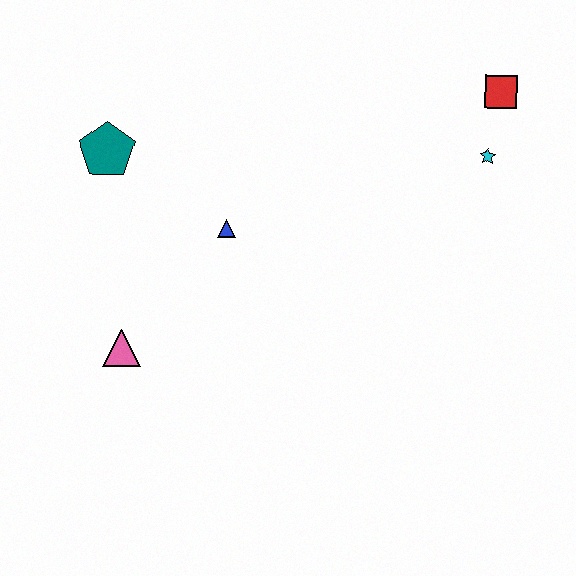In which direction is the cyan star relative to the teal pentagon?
The cyan star is to the right of the teal pentagon.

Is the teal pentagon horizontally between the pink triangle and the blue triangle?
No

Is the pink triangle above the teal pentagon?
No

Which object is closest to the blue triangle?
The teal pentagon is closest to the blue triangle.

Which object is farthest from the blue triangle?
The red square is farthest from the blue triangle.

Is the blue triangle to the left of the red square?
Yes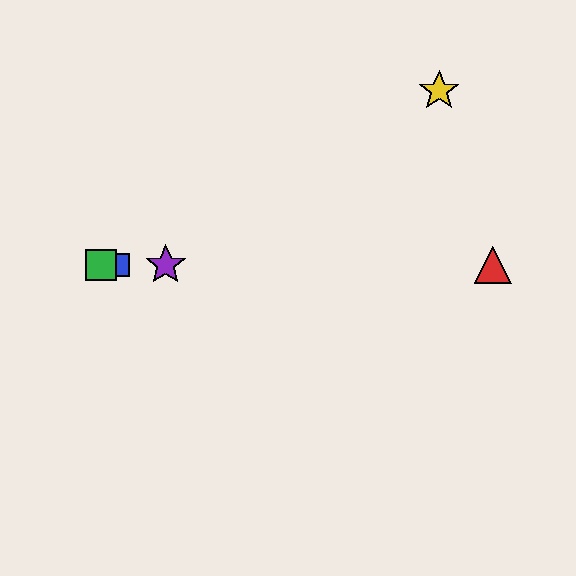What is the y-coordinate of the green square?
The green square is at y≈265.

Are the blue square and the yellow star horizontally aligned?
No, the blue square is at y≈265 and the yellow star is at y≈91.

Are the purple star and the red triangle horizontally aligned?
Yes, both are at y≈265.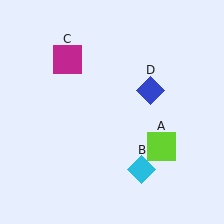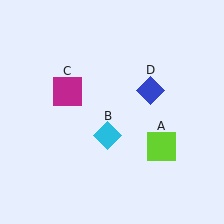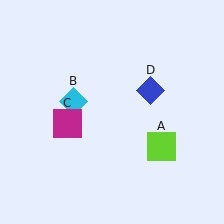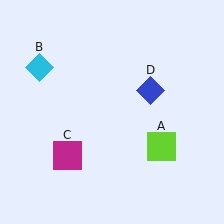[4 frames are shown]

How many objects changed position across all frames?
2 objects changed position: cyan diamond (object B), magenta square (object C).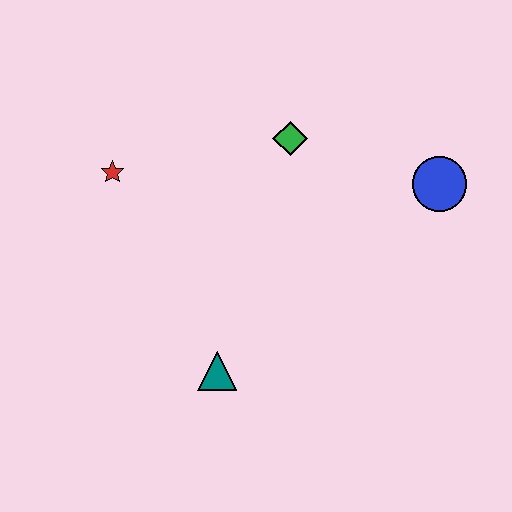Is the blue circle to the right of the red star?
Yes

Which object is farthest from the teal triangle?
The blue circle is farthest from the teal triangle.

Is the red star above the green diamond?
No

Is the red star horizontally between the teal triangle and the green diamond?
No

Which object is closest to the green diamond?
The blue circle is closest to the green diamond.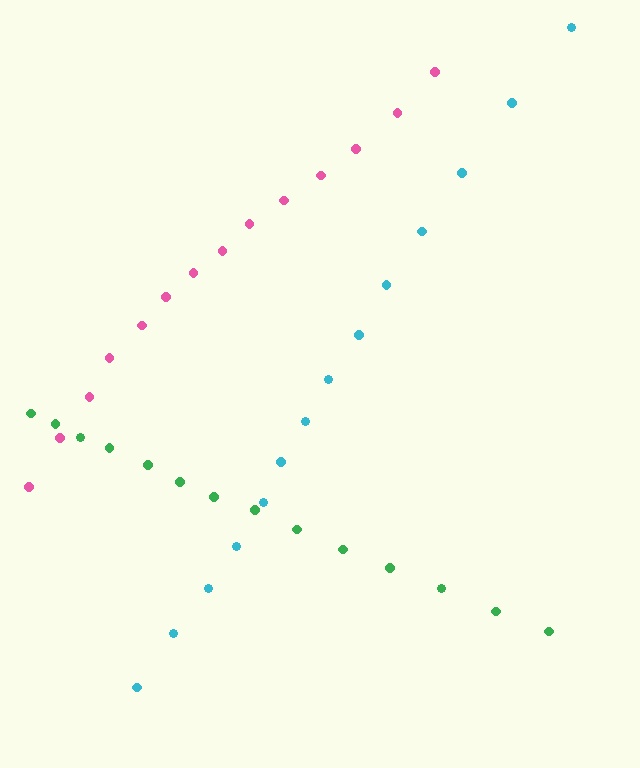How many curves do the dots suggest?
There are 3 distinct paths.